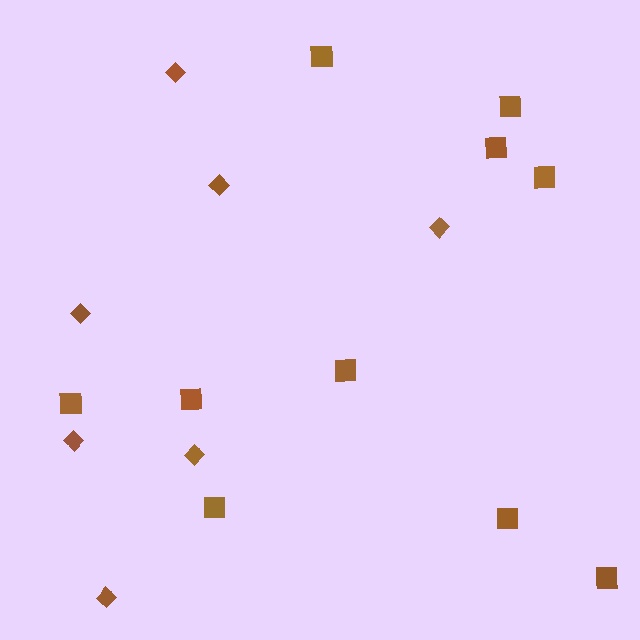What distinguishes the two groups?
There are 2 groups: one group of squares (10) and one group of diamonds (7).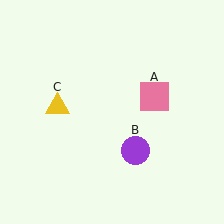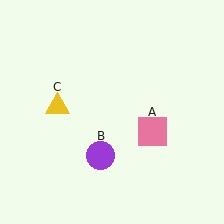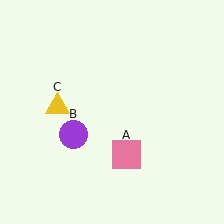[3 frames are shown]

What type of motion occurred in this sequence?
The pink square (object A), purple circle (object B) rotated clockwise around the center of the scene.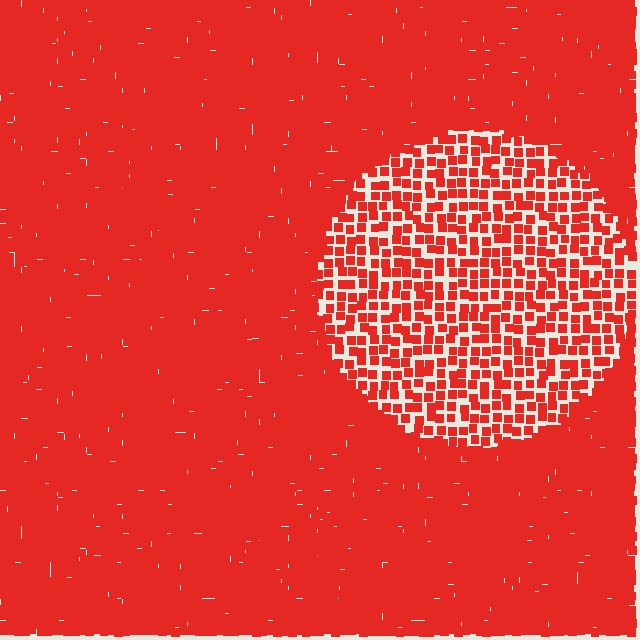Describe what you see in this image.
The image contains small red elements arranged at two different densities. A circle-shaped region is visible where the elements are less densely packed than the surrounding area.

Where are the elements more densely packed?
The elements are more densely packed outside the circle boundary.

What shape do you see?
I see a circle.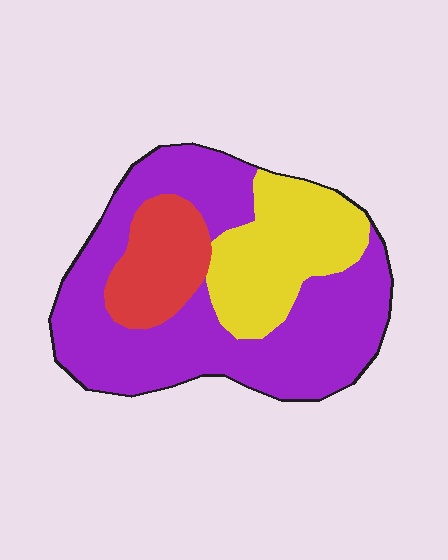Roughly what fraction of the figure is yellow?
Yellow takes up about one quarter (1/4) of the figure.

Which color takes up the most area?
Purple, at roughly 60%.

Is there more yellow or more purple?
Purple.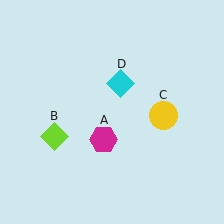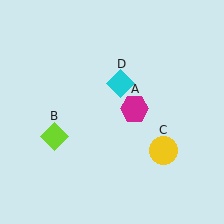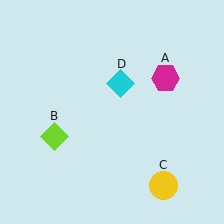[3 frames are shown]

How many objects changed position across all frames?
2 objects changed position: magenta hexagon (object A), yellow circle (object C).